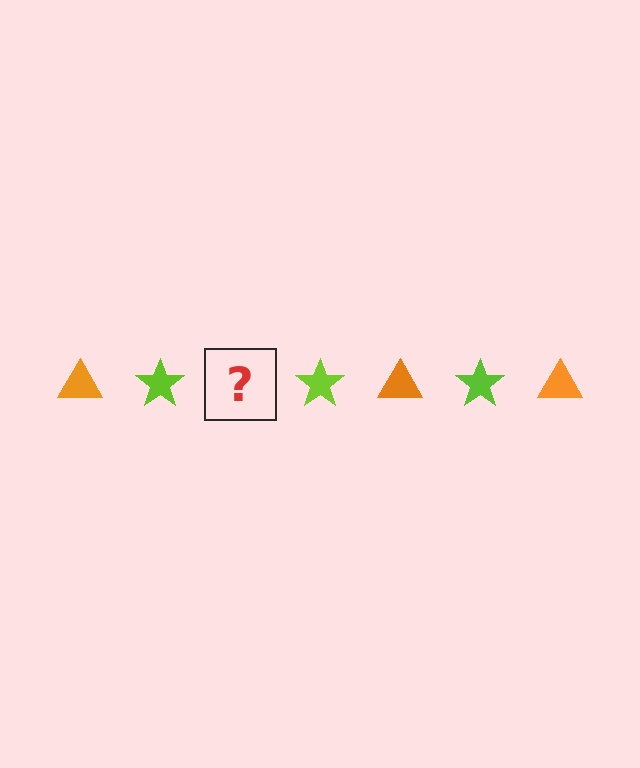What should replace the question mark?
The question mark should be replaced with an orange triangle.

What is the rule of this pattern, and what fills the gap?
The rule is that the pattern alternates between orange triangle and lime star. The gap should be filled with an orange triangle.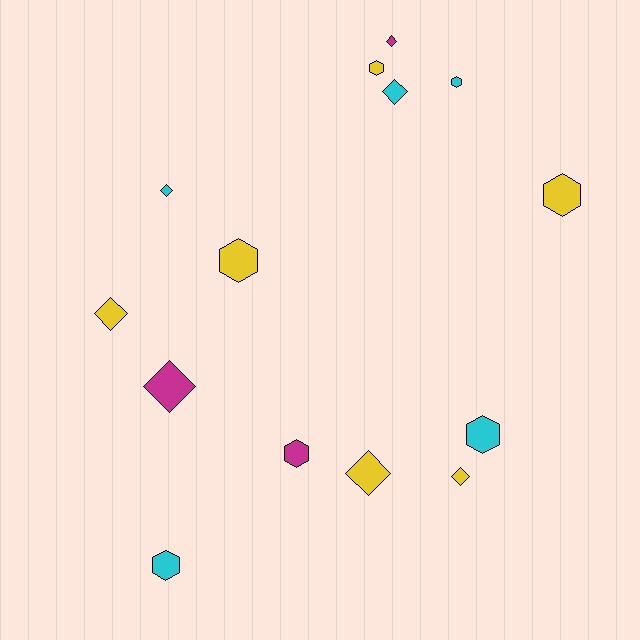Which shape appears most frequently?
Hexagon, with 7 objects.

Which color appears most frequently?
Yellow, with 6 objects.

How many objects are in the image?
There are 14 objects.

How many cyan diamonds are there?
There are 2 cyan diamonds.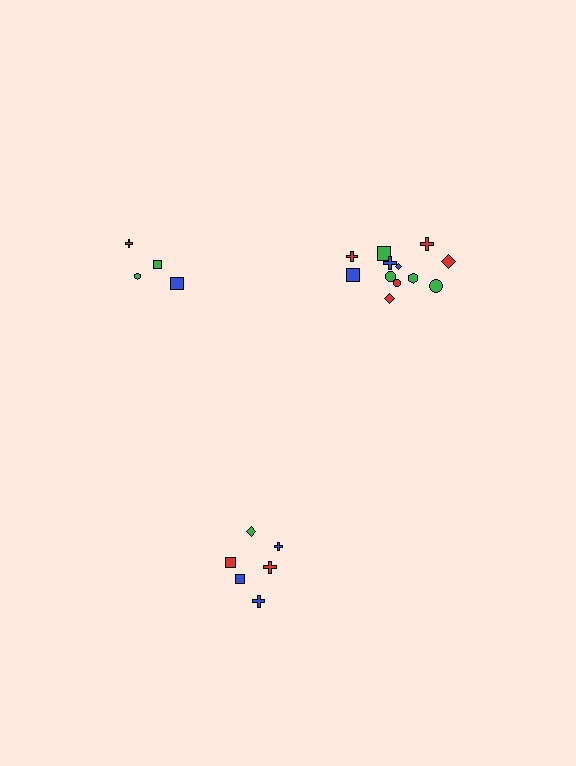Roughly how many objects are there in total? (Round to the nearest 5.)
Roughly 20 objects in total.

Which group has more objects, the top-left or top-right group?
The top-right group.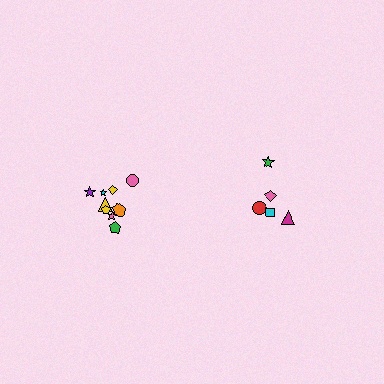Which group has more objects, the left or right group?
The left group.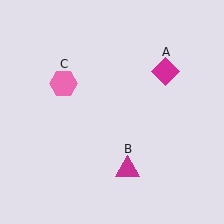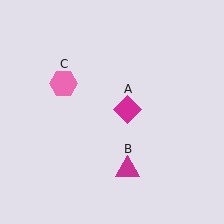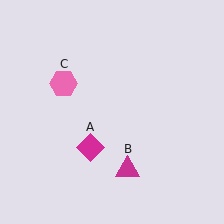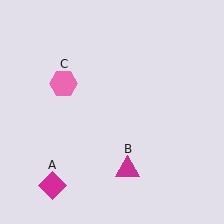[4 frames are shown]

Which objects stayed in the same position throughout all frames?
Magenta triangle (object B) and pink hexagon (object C) remained stationary.